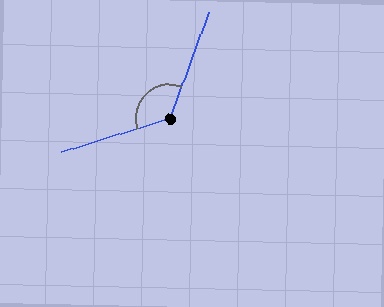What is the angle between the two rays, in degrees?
Approximately 128 degrees.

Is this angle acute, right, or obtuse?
It is obtuse.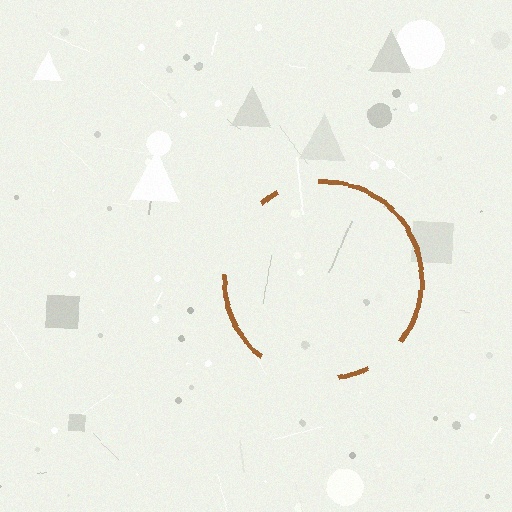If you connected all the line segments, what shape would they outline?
They would outline a circle.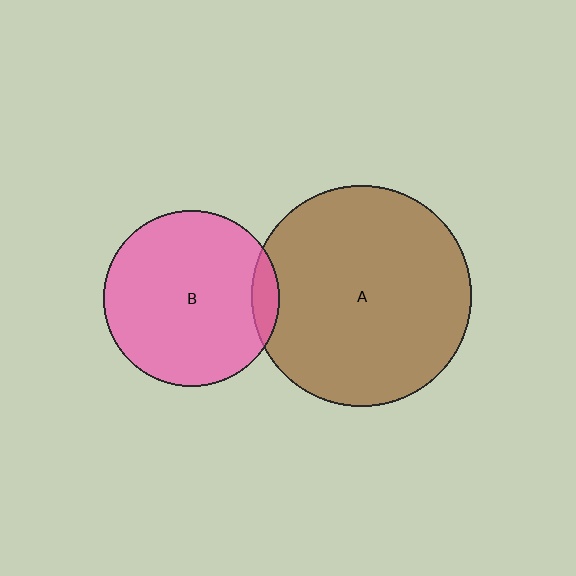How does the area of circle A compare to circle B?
Approximately 1.6 times.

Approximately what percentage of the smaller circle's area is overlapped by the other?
Approximately 10%.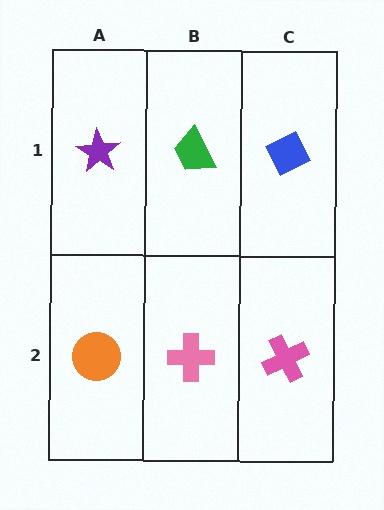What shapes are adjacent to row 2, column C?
A blue diamond (row 1, column C), a pink cross (row 2, column B).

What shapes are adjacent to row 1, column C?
A pink cross (row 2, column C), a green trapezoid (row 1, column B).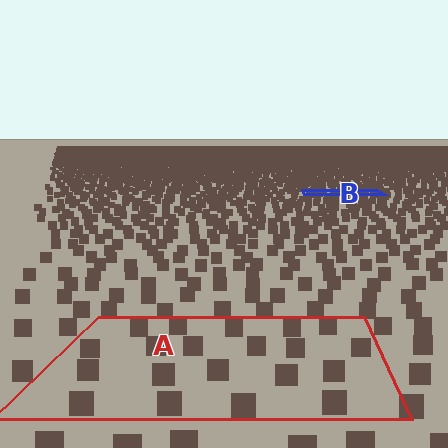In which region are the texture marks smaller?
The texture marks are smaller in region B, because it is farther away.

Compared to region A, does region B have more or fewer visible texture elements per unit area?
Region B has more texture elements per unit area — they are packed more densely because it is farther away.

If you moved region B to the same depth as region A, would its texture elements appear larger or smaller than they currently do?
They would appear larger. At a closer depth, the same texture elements are projected at a bigger on-screen size.